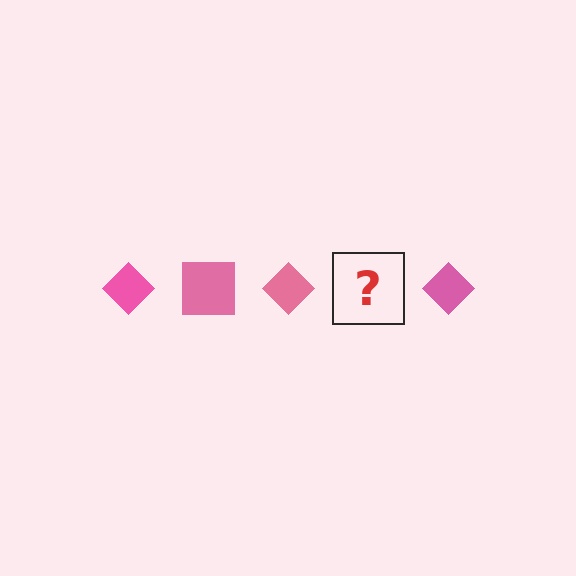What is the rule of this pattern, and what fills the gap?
The rule is that the pattern cycles through diamond, square shapes in pink. The gap should be filled with a pink square.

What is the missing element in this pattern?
The missing element is a pink square.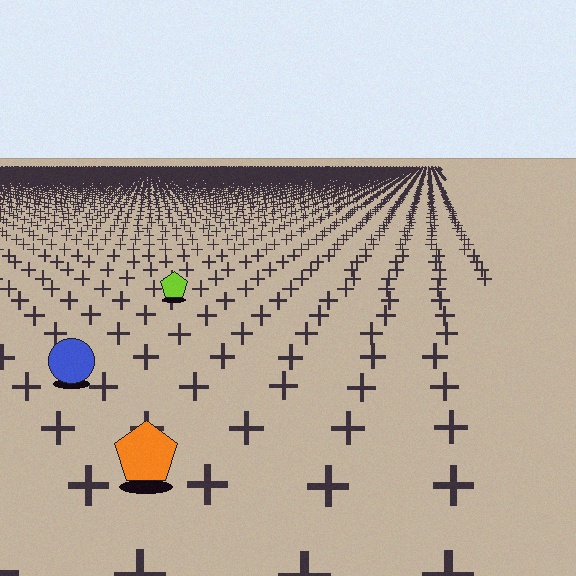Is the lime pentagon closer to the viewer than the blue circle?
No. The blue circle is closer — you can tell from the texture gradient: the ground texture is coarser near it.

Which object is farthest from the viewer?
The lime pentagon is farthest from the viewer. It appears smaller and the ground texture around it is denser.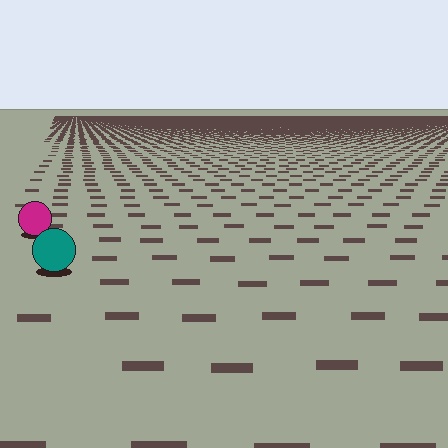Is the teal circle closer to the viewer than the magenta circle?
Yes. The teal circle is closer — you can tell from the texture gradient: the ground texture is coarser near it.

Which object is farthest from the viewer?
The magenta circle is farthest from the viewer. It appears smaller and the ground texture around it is denser.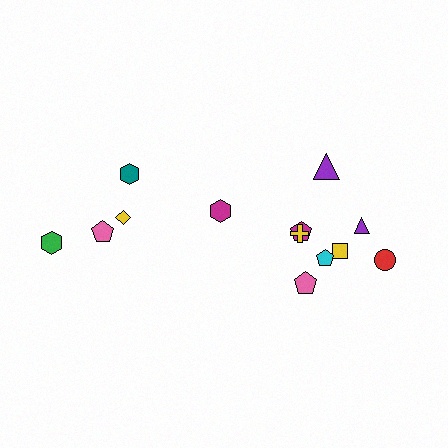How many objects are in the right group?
There are 8 objects.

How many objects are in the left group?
There are 5 objects.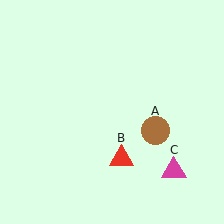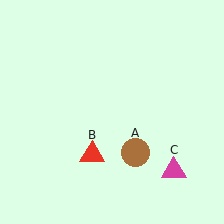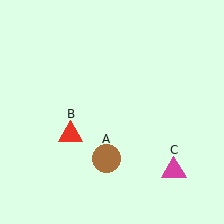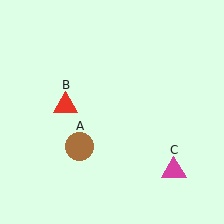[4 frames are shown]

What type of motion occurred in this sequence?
The brown circle (object A), red triangle (object B) rotated clockwise around the center of the scene.